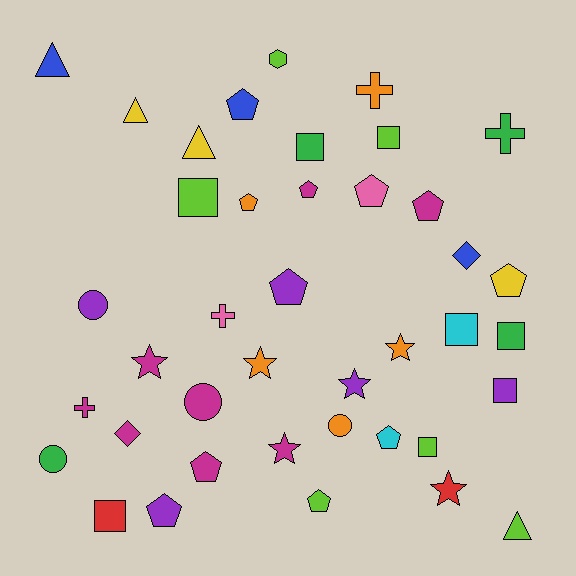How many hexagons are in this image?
There is 1 hexagon.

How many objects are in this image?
There are 40 objects.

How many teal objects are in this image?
There are no teal objects.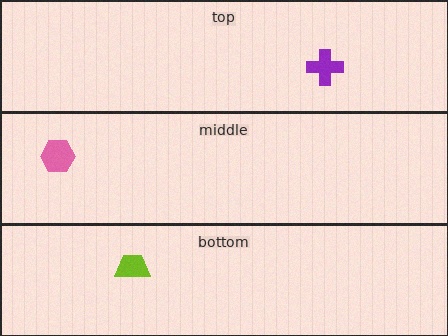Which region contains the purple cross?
The top region.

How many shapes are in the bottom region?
1.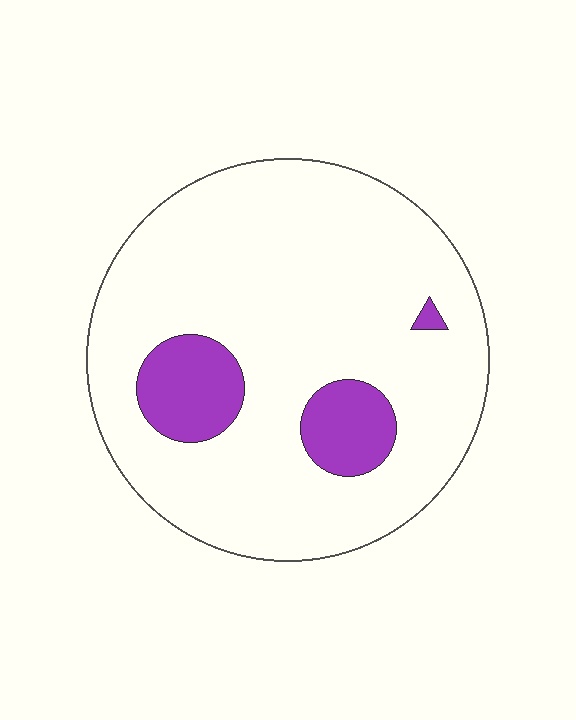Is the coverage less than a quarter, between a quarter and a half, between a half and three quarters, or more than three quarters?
Less than a quarter.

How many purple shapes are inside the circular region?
3.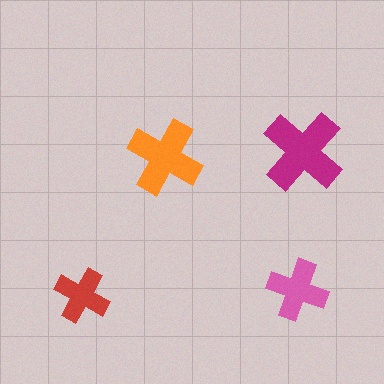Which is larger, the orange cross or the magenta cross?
The magenta one.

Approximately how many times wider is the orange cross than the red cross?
About 1.5 times wider.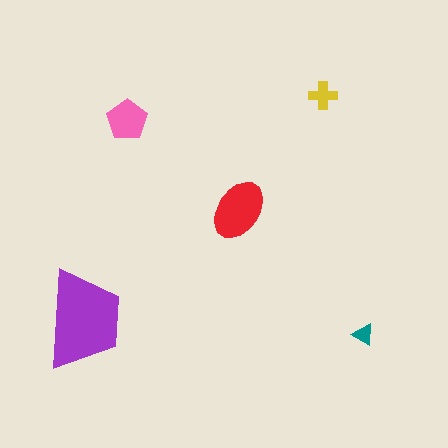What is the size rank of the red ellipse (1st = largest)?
2nd.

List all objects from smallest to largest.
The teal triangle, the yellow cross, the pink pentagon, the red ellipse, the purple trapezoid.